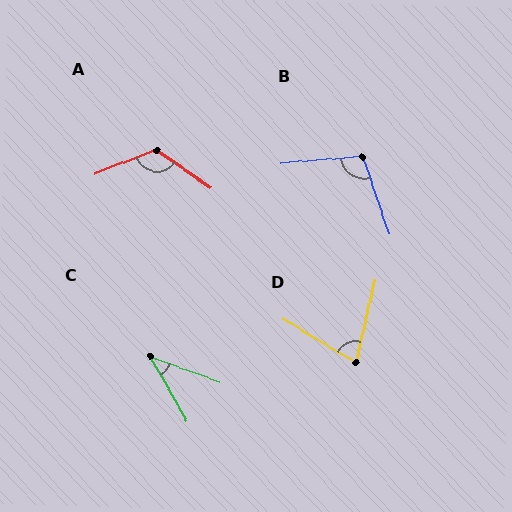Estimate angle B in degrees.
Approximately 104 degrees.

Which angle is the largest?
A, at approximately 125 degrees.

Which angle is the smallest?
C, at approximately 40 degrees.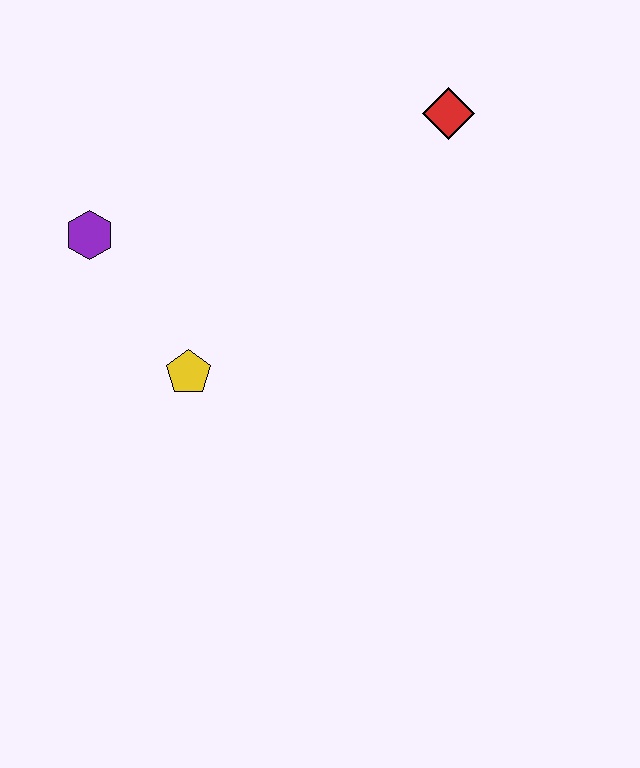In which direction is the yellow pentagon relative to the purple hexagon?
The yellow pentagon is below the purple hexagon.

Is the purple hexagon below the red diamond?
Yes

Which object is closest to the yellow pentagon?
The purple hexagon is closest to the yellow pentagon.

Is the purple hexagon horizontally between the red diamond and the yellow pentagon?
No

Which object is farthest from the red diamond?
The purple hexagon is farthest from the red diamond.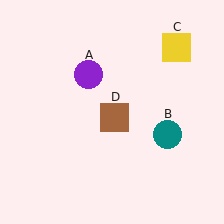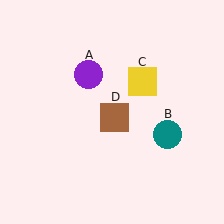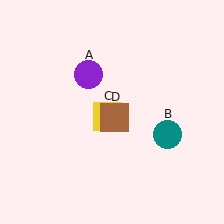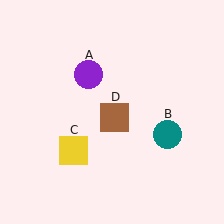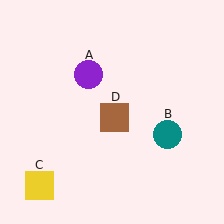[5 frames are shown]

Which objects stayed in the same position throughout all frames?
Purple circle (object A) and teal circle (object B) and brown square (object D) remained stationary.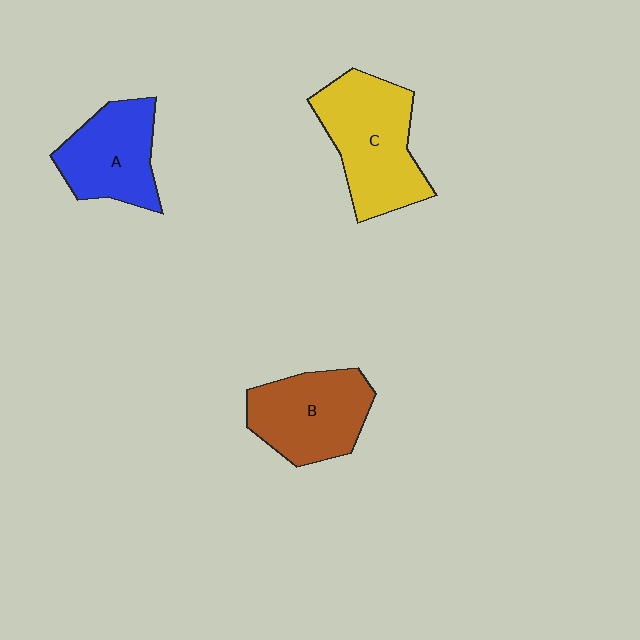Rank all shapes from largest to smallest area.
From largest to smallest: C (yellow), B (brown), A (blue).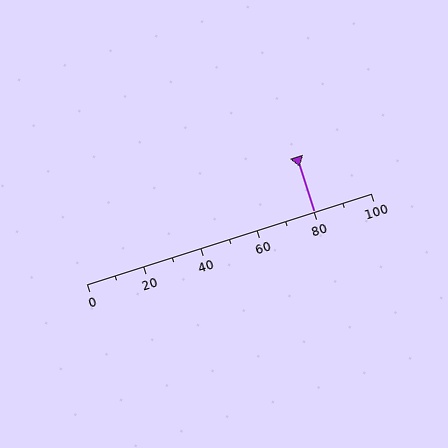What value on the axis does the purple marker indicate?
The marker indicates approximately 80.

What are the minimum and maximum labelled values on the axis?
The axis runs from 0 to 100.